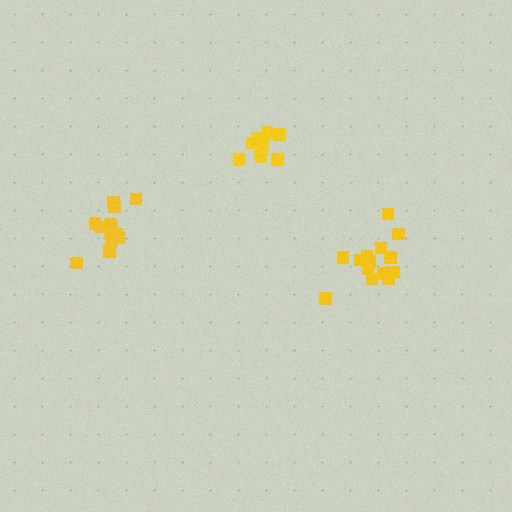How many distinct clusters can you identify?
There are 3 distinct clusters.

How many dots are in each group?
Group 1: 14 dots, Group 2: 10 dots, Group 3: 14 dots (38 total).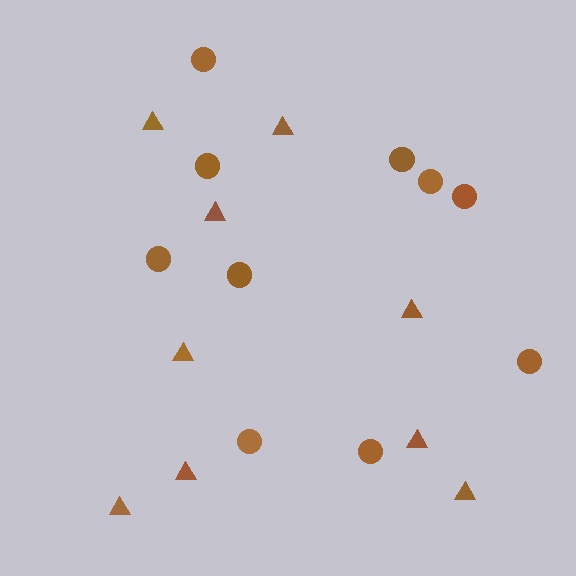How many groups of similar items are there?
There are 2 groups: one group of triangles (9) and one group of circles (10).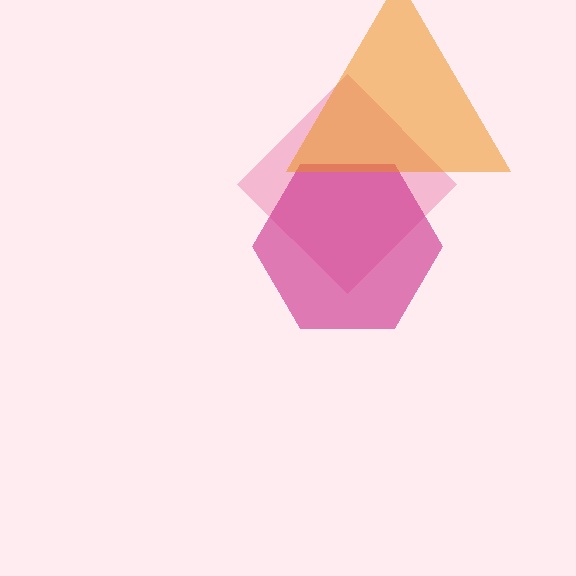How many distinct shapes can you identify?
There are 3 distinct shapes: a pink diamond, a magenta hexagon, an orange triangle.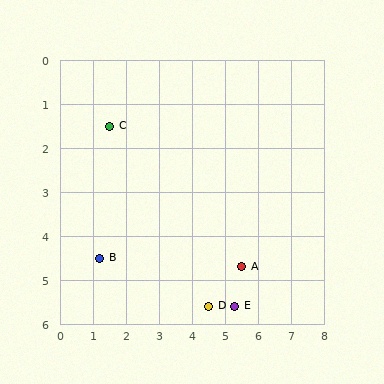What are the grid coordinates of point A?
Point A is at approximately (5.5, 4.7).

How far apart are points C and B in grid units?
Points C and B are about 3.0 grid units apart.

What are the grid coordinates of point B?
Point B is at approximately (1.2, 4.5).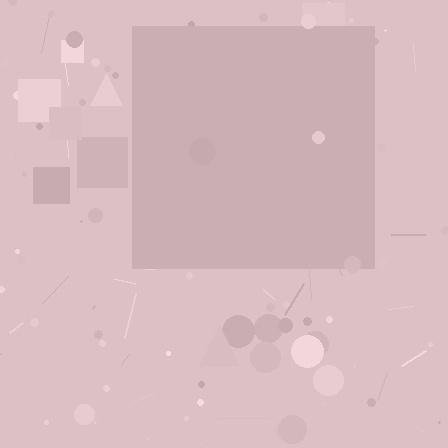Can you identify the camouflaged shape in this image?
The camouflaged shape is a square.